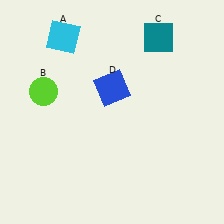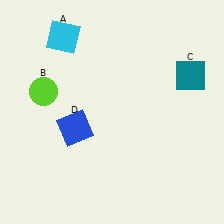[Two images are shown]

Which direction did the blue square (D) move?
The blue square (D) moved down.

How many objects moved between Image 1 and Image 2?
2 objects moved between the two images.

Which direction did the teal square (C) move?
The teal square (C) moved down.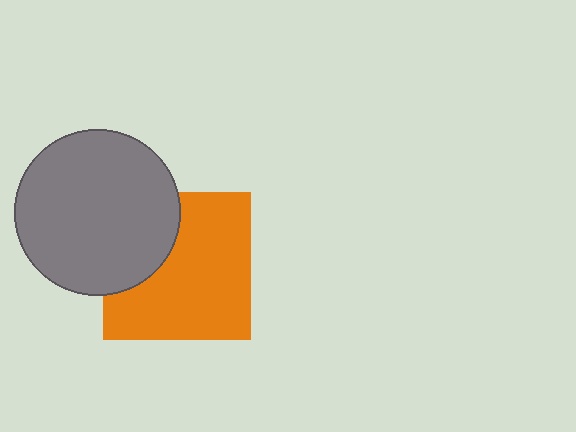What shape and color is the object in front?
The object in front is a gray circle.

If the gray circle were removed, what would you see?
You would see the complete orange square.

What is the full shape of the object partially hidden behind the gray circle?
The partially hidden object is an orange square.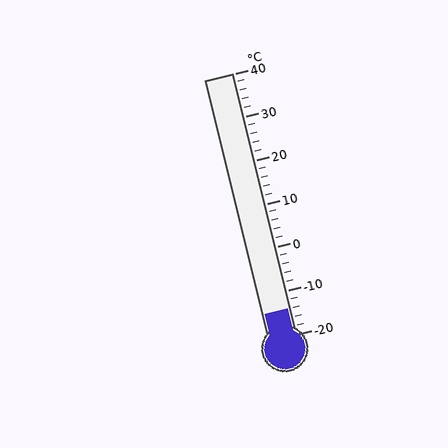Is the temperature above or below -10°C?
The temperature is below -10°C.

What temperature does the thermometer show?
The thermometer shows approximately -14°C.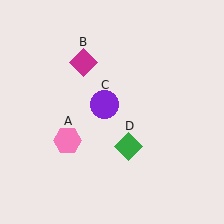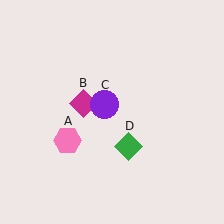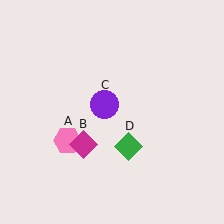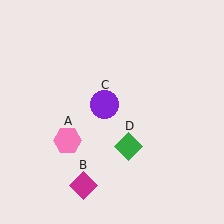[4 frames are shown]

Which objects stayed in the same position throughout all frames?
Pink hexagon (object A) and purple circle (object C) and green diamond (object D) remained stationary.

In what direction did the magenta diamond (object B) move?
The magenta diamond (object B) moved down.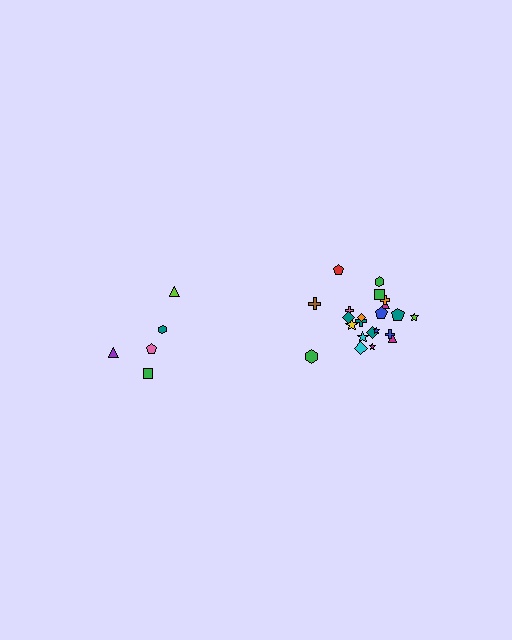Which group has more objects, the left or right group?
The right group.